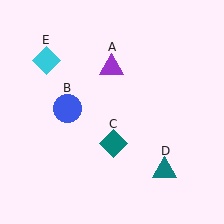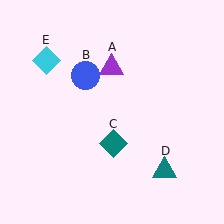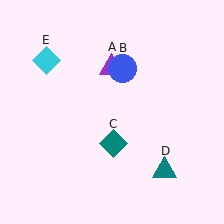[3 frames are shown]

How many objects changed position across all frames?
1 object changed position: blue circle (object B).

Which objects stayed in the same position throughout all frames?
Purple triangle (object A) and teal diamond (object C) and teal triangle (object D) and cyan diamond (object E) remained stationary.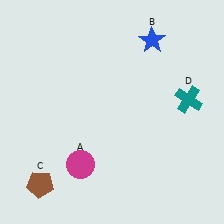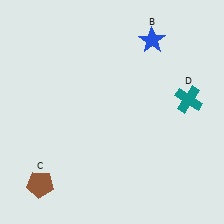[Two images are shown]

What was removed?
The magenta circle (A) was removed in Image 2.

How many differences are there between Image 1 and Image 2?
There is 1 difference between the two images.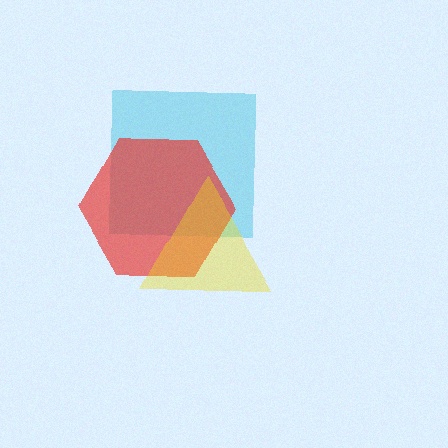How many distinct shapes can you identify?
There are 3 distinct shapes: a cyan square, a red hexagon, a yellow triangle.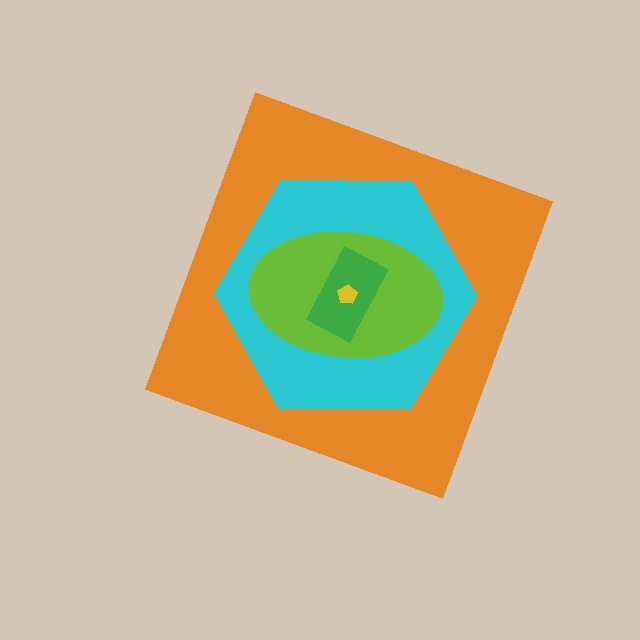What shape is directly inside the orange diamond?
The cyan hexagon.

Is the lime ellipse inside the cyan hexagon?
Yes.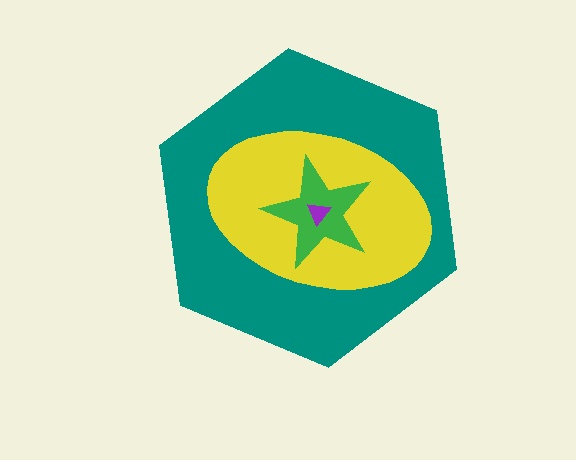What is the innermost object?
The purple triangle.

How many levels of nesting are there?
4.